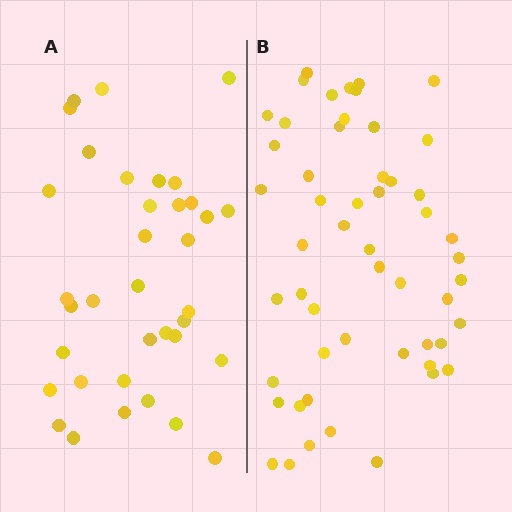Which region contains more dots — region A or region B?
Region B (the right region) has more dots.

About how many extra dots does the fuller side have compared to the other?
Region B has approximately 15 more dots than region A.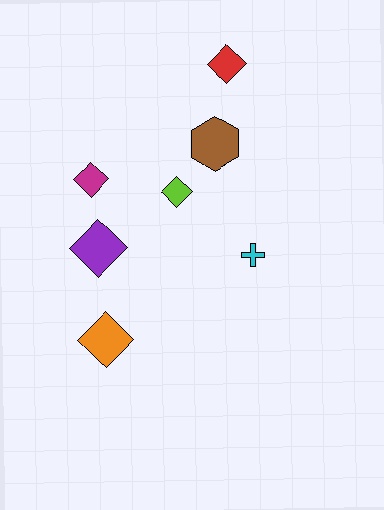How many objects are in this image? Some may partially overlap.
There are 7 objects.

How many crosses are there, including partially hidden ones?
There is 1 cross.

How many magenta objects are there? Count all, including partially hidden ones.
There is 1 magenta object.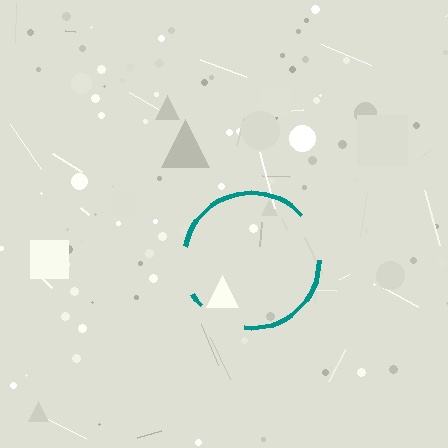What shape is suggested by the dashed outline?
The dashed outline suggests a circle.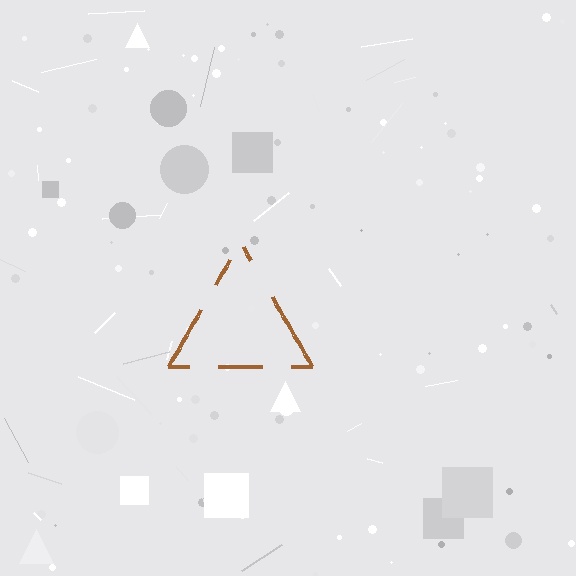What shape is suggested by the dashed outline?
The dashed outline suggests a triangle.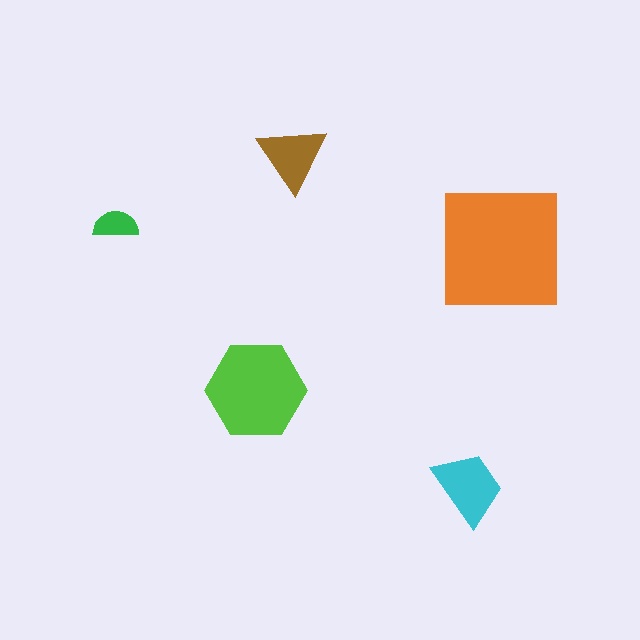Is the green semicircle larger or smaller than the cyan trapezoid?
Smaller.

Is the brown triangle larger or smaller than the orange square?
Smaller.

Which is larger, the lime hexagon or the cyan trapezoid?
The lime hexagon.